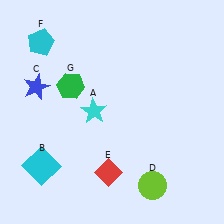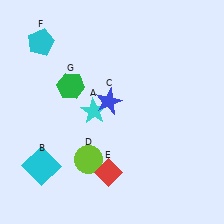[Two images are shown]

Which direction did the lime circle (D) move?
The lime circle (D) moved left.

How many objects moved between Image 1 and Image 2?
2 objects moved between the two images.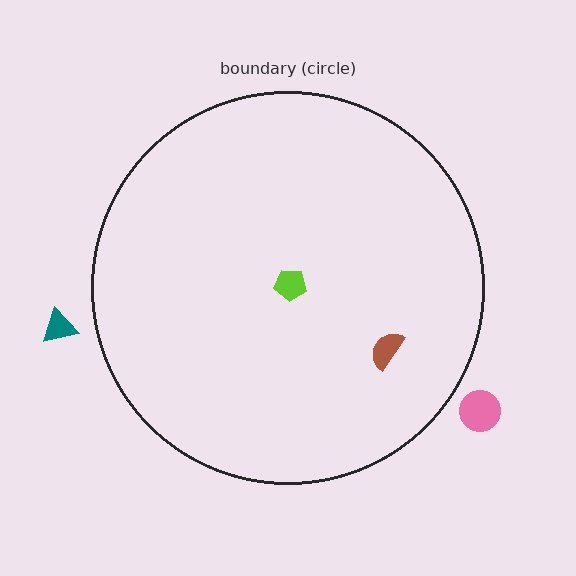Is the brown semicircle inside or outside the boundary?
Inside.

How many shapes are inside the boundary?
2 inside, 2 outside.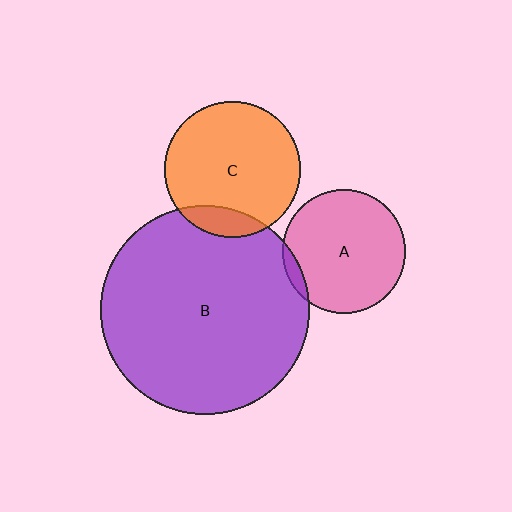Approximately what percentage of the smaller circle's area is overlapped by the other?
Approximately 5%.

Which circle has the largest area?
Circle B (purple).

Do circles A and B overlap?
Yes.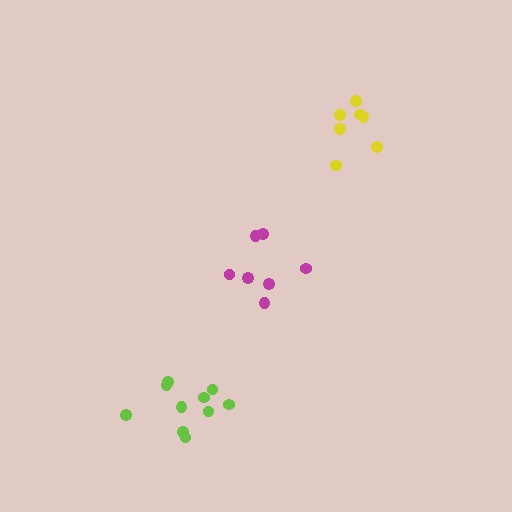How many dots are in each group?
Group 1: 7 dots, Group 2: 10 dots, Group 3: 7 dots (24 total).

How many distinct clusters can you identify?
There are 3 distinct clusters.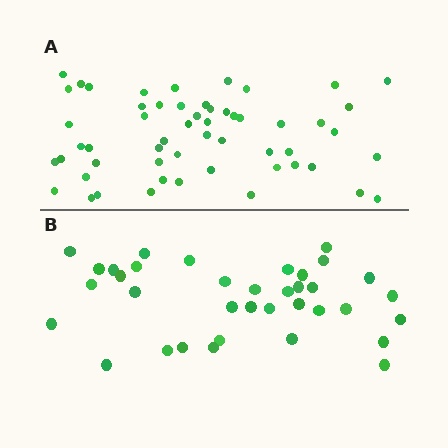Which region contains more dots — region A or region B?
Region A (the top region) has more dots.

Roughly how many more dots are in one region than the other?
Region A has approximately 20 more dots than region B.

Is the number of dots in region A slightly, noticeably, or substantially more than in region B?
Region A has substantially more. The ratio is roughly 1.5 to 1.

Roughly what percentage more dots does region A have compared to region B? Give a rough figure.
About 55% more.